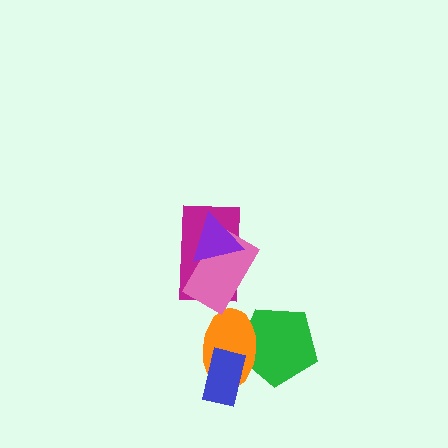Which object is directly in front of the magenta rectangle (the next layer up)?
The pink rectangle is directly in front of the magenta rectangle.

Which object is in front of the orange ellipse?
The blue rectangle is in front of the orange ellipse.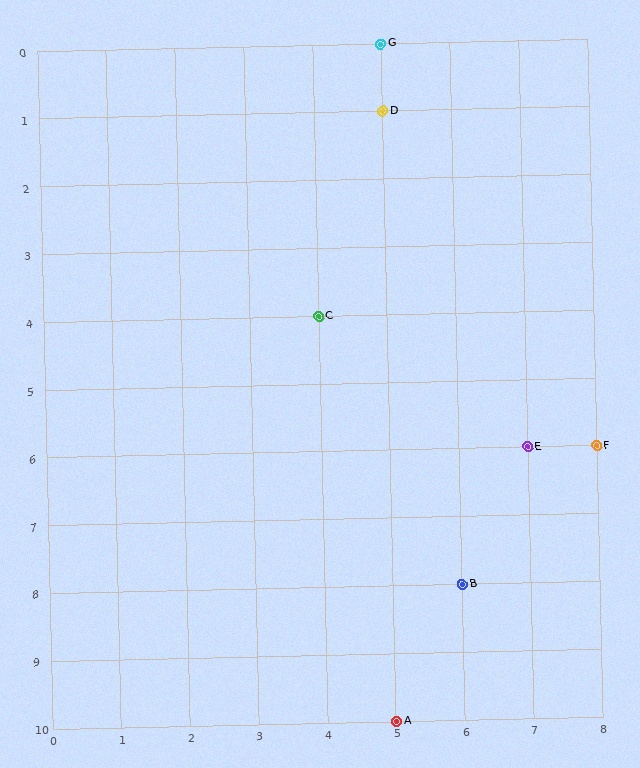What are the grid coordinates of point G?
Point G is at grid coordinates (5, 0).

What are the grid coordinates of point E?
Point E is at grid coordinates (7, 6).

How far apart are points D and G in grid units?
Points D and G are 1 row apart.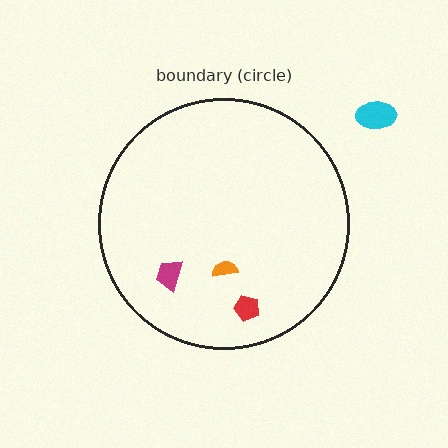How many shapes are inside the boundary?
3 inside, 1 outside.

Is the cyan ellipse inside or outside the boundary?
Outside.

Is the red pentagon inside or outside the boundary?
Inside.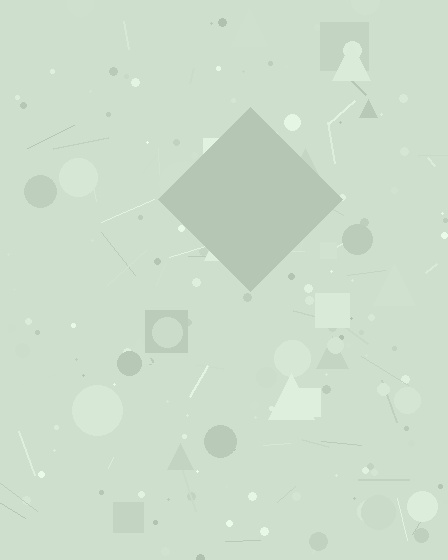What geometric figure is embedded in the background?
A diamond is embedded in the background.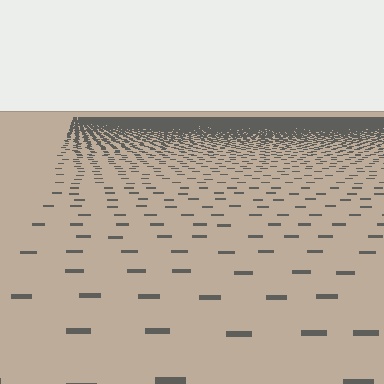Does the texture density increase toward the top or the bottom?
Density increases toward the top.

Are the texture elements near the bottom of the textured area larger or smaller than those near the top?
Larger. Near the bottom, elements are closer to the viewer and appear at a bigger on-screen size.